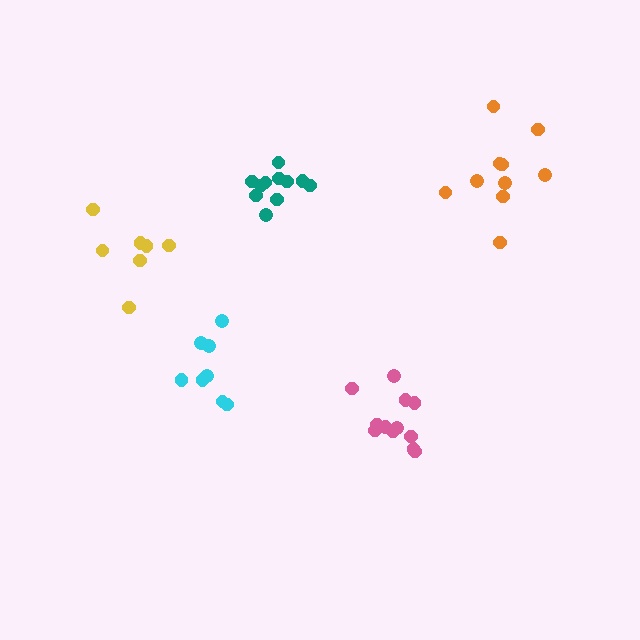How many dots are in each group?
Group 1: 12 dots, Group 2: 11 dots, Group 3: 8 dots, Group 4: 10 dots, Group 5: 7 dots (48 total).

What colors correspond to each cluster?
The clusters are colored: pink, teal, cyan, orange, yellow.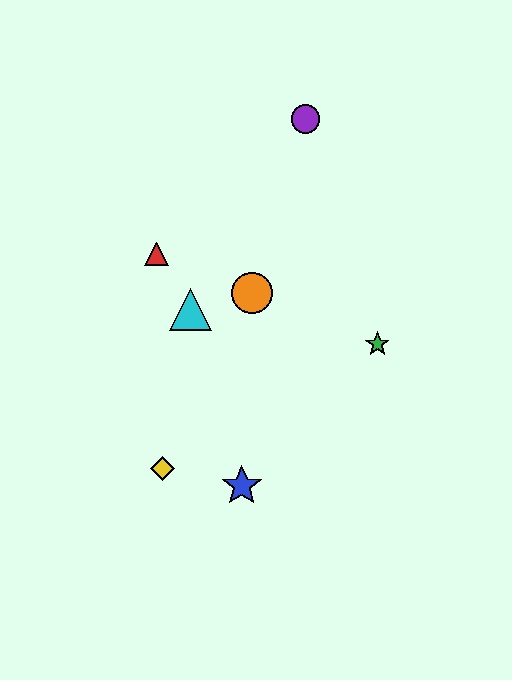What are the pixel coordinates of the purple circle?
The purple circle is at (305, 119).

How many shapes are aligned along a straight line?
3 shapes (the red triangle, the green star, the orange circle) are aligned along a straight line.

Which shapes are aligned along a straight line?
The red triangle, the green star, the orange circle are aligned along a straight line.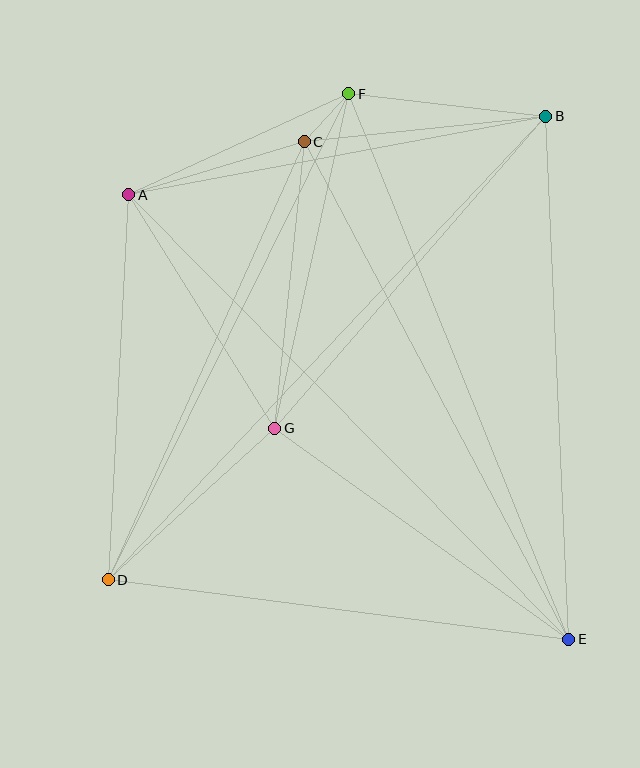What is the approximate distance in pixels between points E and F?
The distance between E and F is approximately 588 pixels.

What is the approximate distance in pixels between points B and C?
The distance between B and C is approximately 242 pixels.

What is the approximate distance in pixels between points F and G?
The distance between F and G is approximately 342 pixels.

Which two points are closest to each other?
Points C and F are closest to each other.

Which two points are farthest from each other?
Points B and D are farthest from each other.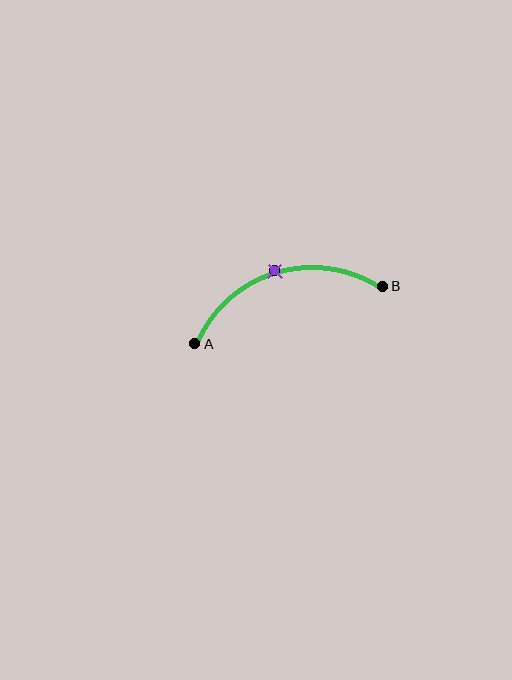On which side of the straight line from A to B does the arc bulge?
The arc bulges above the straight line connecting A and B.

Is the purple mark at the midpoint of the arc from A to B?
Yes. The purple mark lies on the arc at equal arc-length from both A and B — it is the arc midpoint.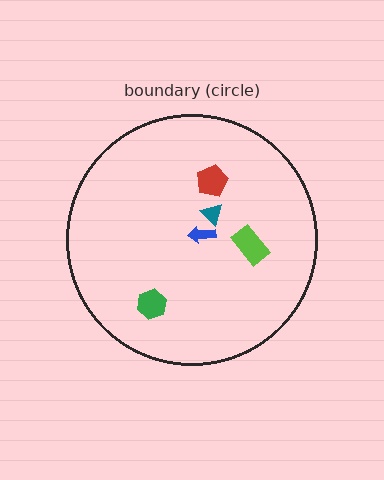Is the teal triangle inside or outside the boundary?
Inside.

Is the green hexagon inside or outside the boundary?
Inside.